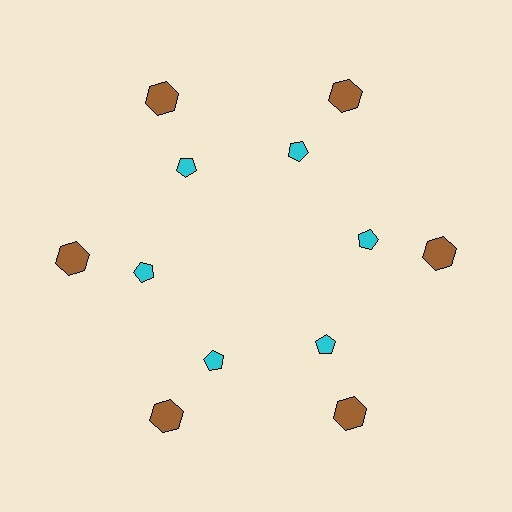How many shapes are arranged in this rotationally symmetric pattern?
There are 12 shapes, arranged in 6 groups of 2.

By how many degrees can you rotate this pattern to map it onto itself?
The pattern maps onto itself every 60 degrees of rotation.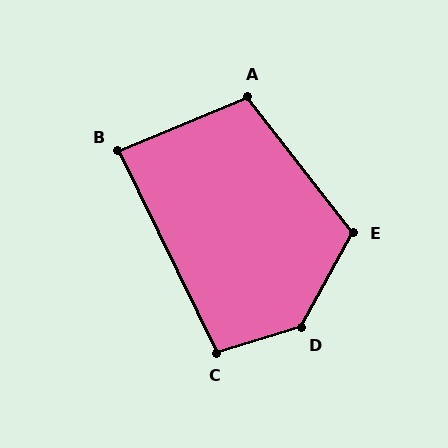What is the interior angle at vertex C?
Approximately 99 degrees (obtuse).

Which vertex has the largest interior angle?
D, at approximately 135 degrees.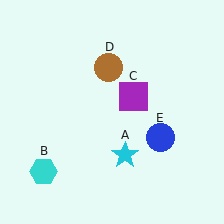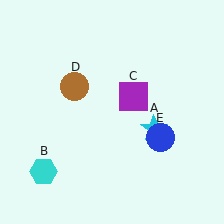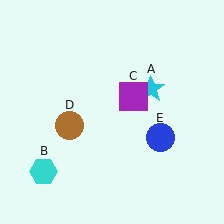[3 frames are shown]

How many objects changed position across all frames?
2 objects changed position: cyan star (object A), brown circle (object D).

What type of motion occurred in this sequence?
The cyan star (object A), brown circle (object D) rotated counterclockwise around the center of the scene.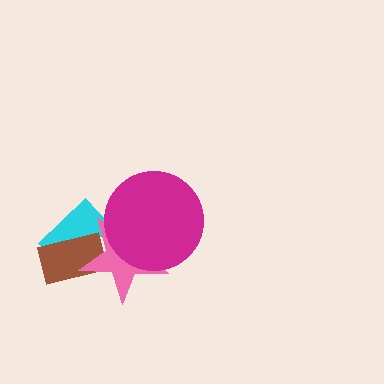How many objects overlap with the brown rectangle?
2 objects overlap with the brown rectangle.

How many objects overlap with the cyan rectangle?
2 objects overlap with the cyan rectangle.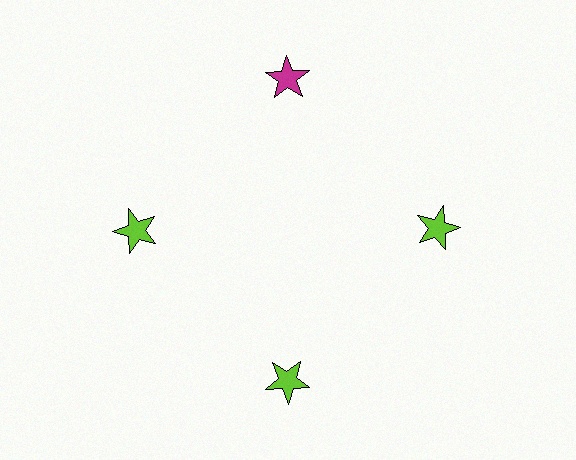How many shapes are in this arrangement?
There are 4 shapes arranged in a ring pattern.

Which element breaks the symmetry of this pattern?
The magenta star at roughly the 12 o'clock position breaks the symmetry. All other shapes are lime stars.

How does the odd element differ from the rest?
It has a different color: magenta instead of lime.